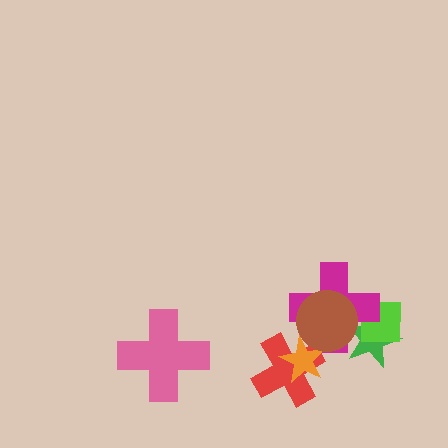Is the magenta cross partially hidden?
Yes, it is partially covered by another shape.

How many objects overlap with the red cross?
1 object overlaps with the red cross.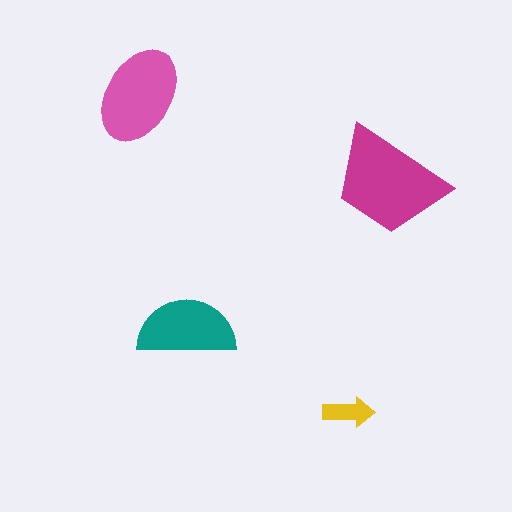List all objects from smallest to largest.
The yellow arrow, the teal semicircle, the pink ellipse, the magenta trapezoid.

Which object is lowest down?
The yellow arrow is bottommost.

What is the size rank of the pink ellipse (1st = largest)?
2nd.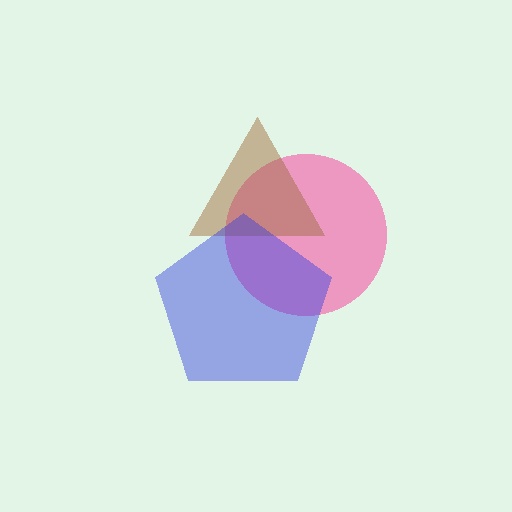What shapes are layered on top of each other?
The layered shapes are: a pink circle, a brown triangle, a blue pentagon.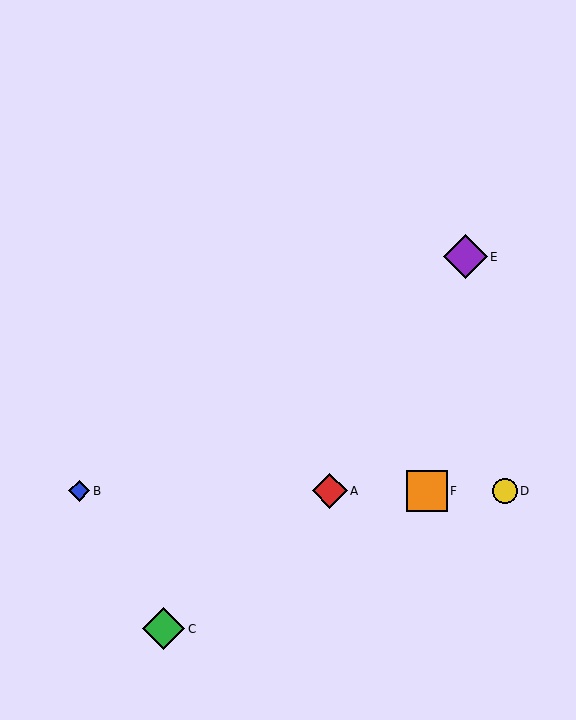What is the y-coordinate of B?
Object B is at y≈491.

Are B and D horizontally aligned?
Yes, both are at y≈491.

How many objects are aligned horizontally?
4 objects (A, B, D, F) are aligned horizontally.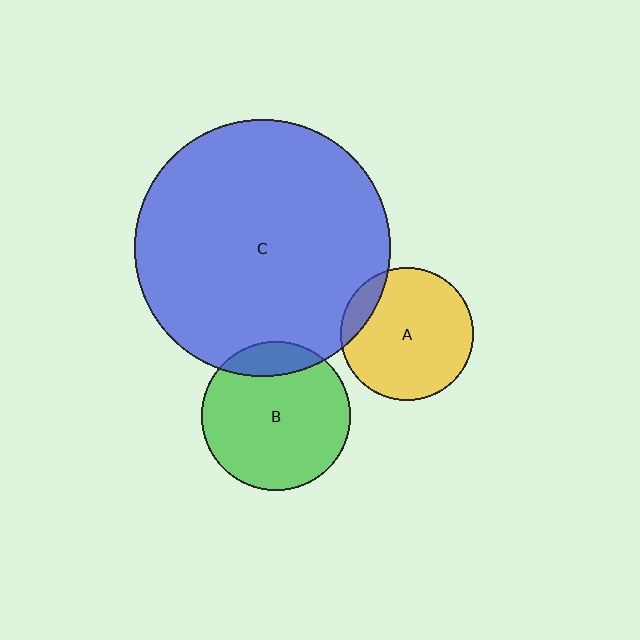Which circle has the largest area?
Circle C (blue).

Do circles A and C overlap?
Yes.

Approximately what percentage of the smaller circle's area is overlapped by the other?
Approximately 10%.